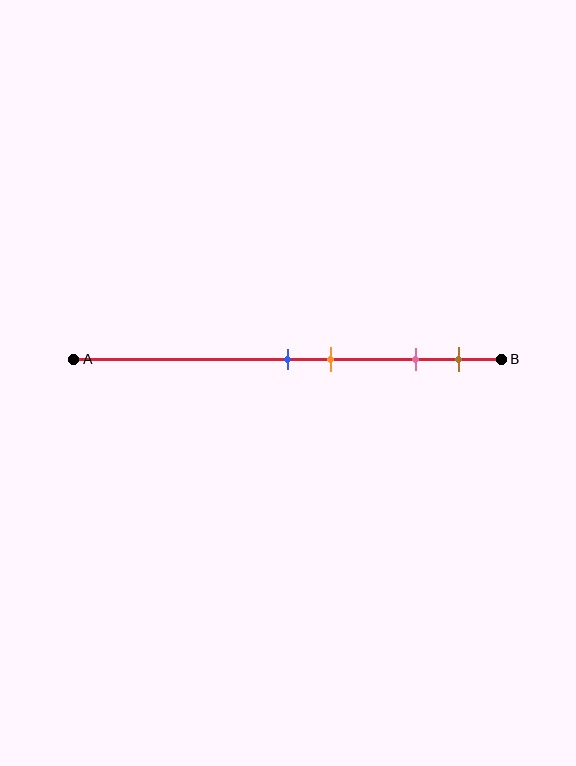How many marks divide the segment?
There are 4 marks dividing the segment.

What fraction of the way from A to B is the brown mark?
The brown mark is approximately 90% (0.9) of the way from A to B.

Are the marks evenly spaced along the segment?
No, the marks are not evenly spaced.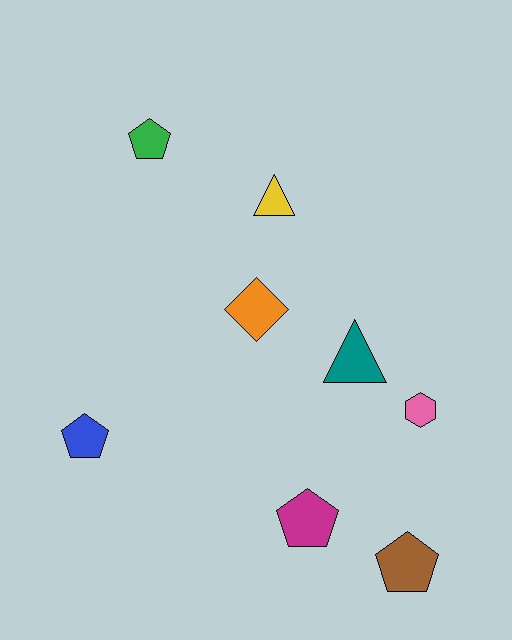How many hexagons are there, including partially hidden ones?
There is 1 hexagon.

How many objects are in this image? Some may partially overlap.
There are 8 objects.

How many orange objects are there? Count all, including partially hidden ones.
There is 1 orange object.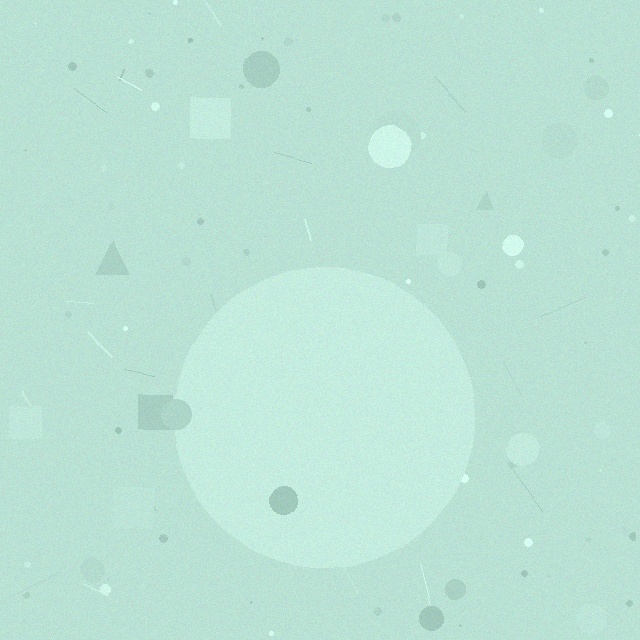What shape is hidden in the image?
A circle is hidden in the image.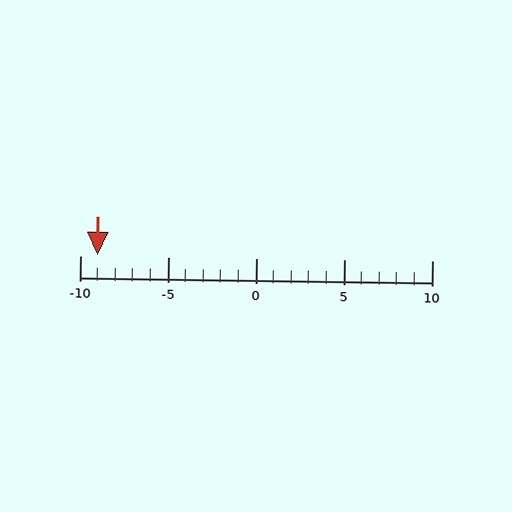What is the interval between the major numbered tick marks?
The major tick marks are spaced 5 units apart.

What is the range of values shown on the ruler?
The ruler shows values from -10 to 10.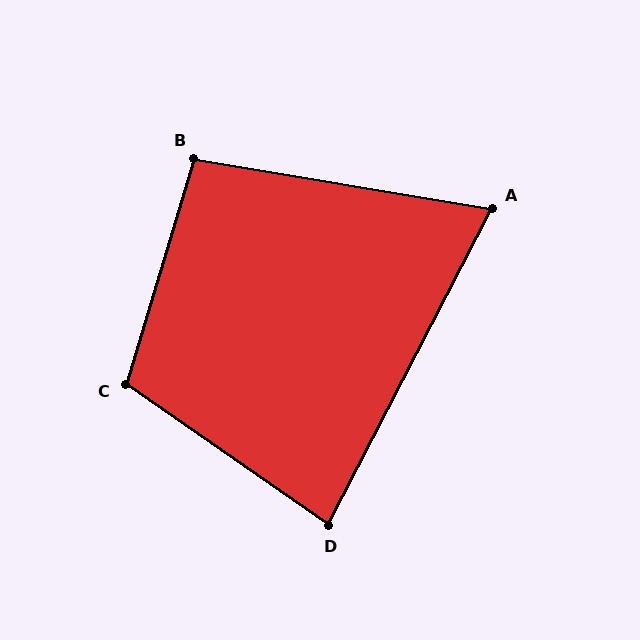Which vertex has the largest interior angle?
C, at approximately 108 degrees.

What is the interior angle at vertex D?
Approximately 83 degrees (acute).